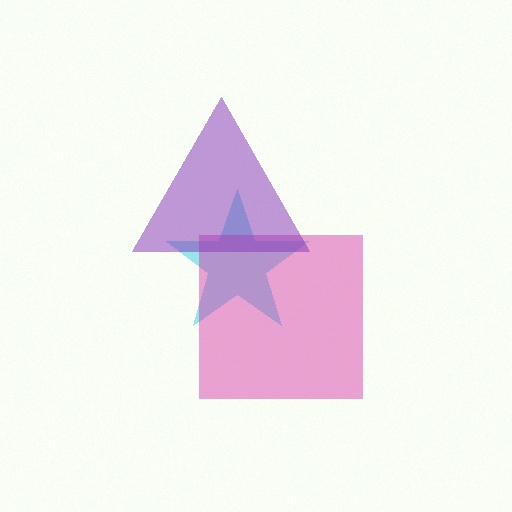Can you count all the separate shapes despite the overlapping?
Yes, there are 3 separate shapes.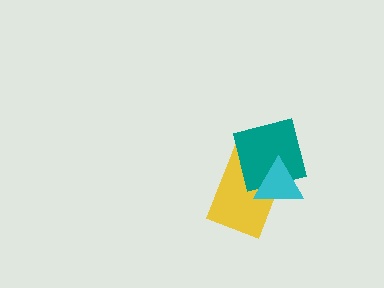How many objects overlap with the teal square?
2 objects overlap with the teal square.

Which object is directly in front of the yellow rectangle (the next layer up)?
The teal square is directly in front of the yellow rectangle.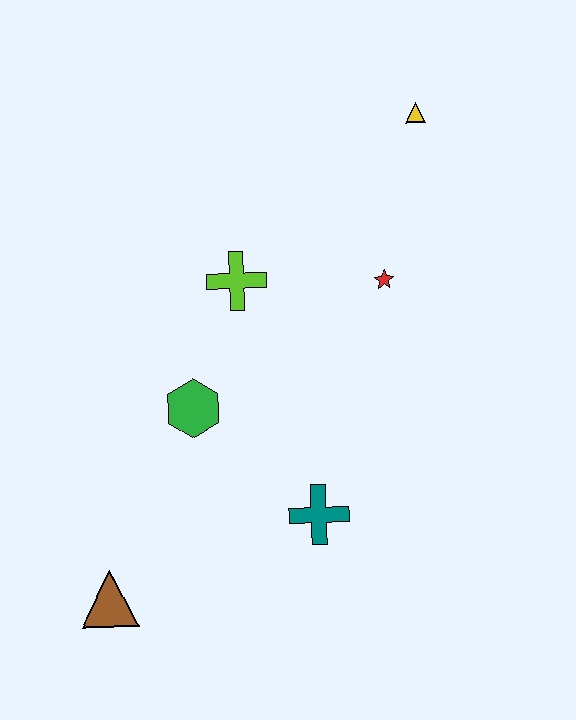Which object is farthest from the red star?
The brown triangle is farthest from the red star.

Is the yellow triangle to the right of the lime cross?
Yes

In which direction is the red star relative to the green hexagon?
The red star is to the right of the green hexagon.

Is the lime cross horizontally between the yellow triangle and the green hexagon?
Yes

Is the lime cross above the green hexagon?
Yes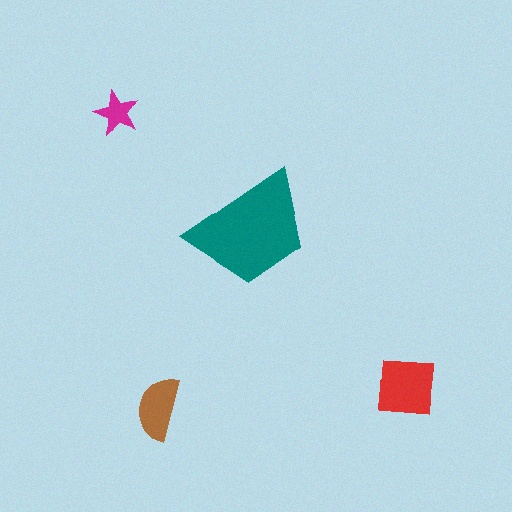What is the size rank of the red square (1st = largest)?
2nd.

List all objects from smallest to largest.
The magenta star, the brown semicircle, the red square, the teal trapezoid.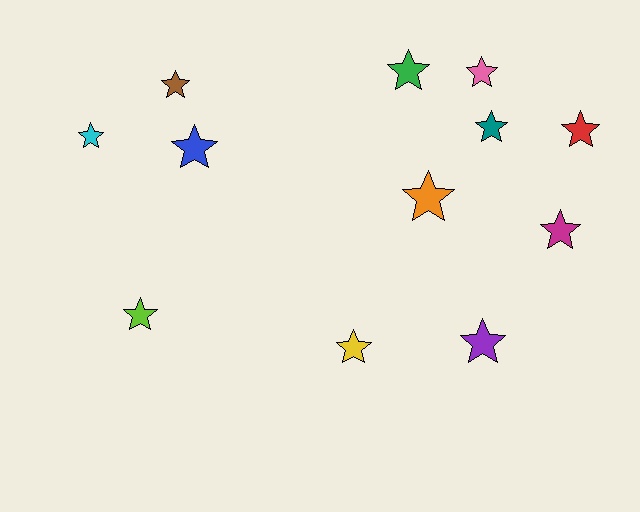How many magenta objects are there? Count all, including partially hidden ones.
There is 1 magenta object.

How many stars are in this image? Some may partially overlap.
There are 12 stars.